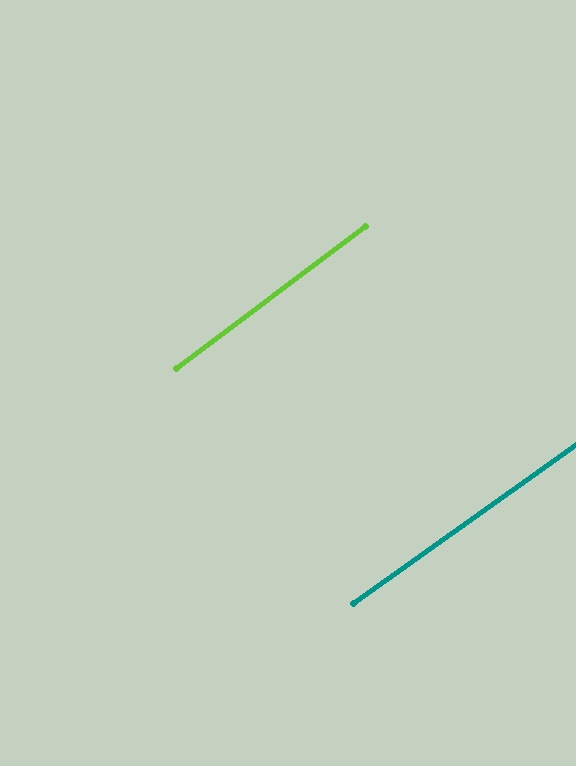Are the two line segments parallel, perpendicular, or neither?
Parallel — their directions differ by only 1.6°.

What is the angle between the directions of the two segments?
Approximately 2 degrees.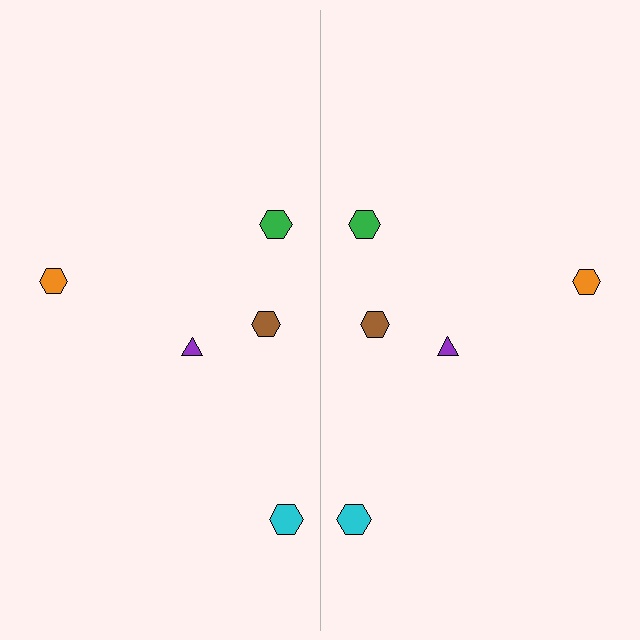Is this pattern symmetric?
Yes, this pattern has bilateral (reflection) symmetry.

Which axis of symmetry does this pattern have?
The pattern has a vertical axis of symmetry running through the center of the image.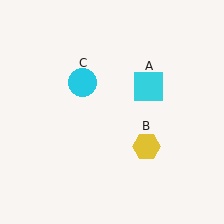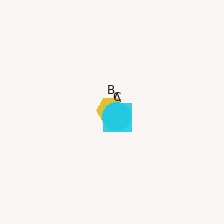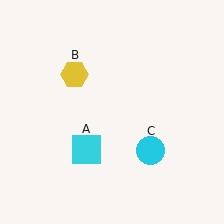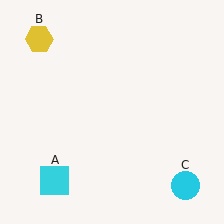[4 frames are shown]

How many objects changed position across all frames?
3 objects changed position: cyan square (object A), yellow hexagon (object B), cyan circle (object C).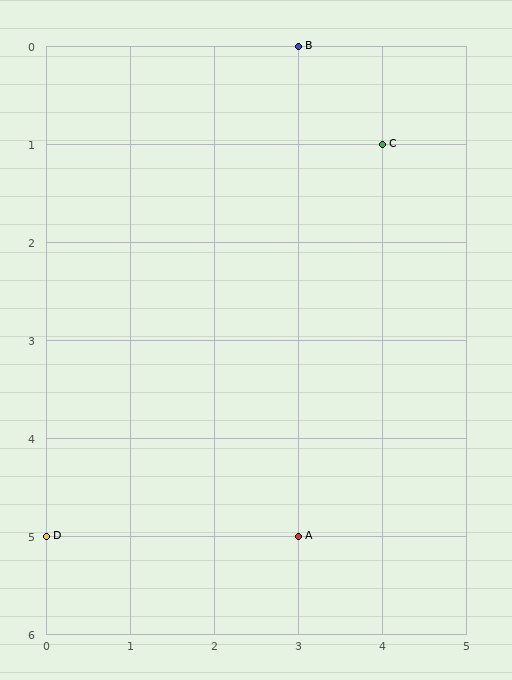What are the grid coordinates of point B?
Point B is at grid coordinates (3, 0).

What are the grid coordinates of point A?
Point A is at grid coordinates (3, 5).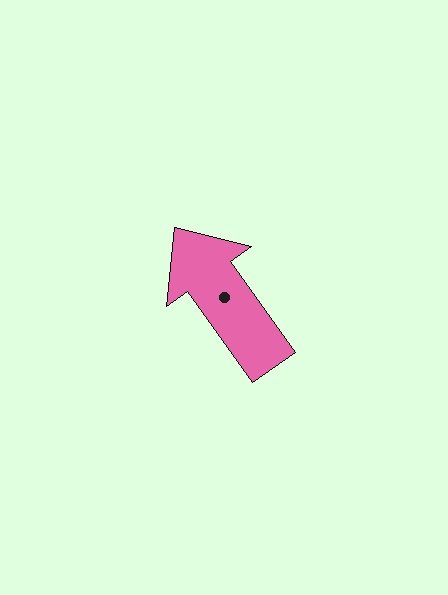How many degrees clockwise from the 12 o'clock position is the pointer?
Approximately 325 degrees.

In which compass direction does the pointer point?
Northwest.